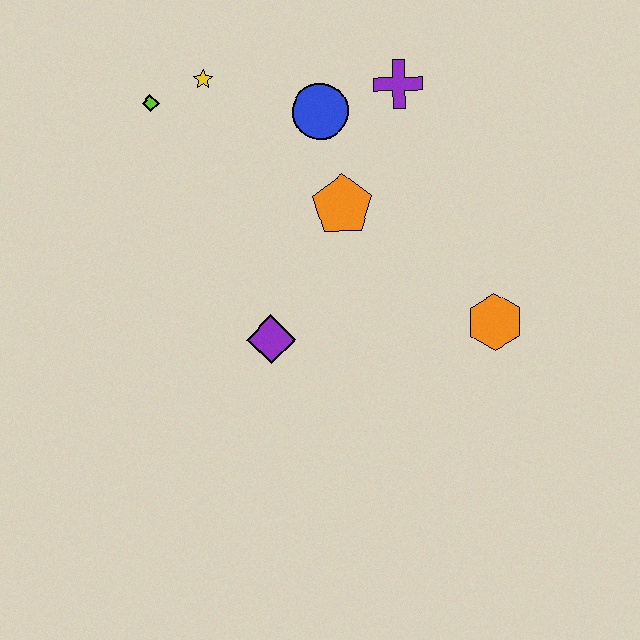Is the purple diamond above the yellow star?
No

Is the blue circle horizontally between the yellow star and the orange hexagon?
Yes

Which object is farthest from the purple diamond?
The purple cross is farthest from the purple diamond.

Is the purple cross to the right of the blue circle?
Yes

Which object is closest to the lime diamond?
The yellow star is closest to the lime diamond.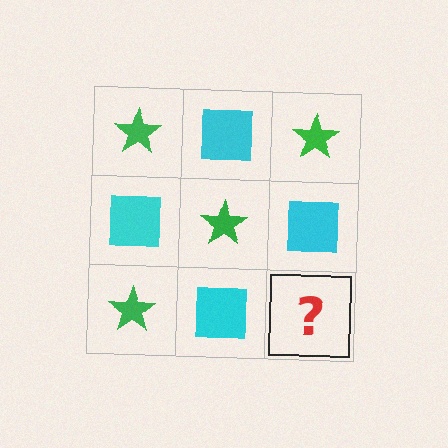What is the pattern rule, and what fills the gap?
The rule is that it alternates green star and cyan square in a checkerboard pattern. The gap should be filled with a green star.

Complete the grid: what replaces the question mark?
The question mark should be replaced with a green star.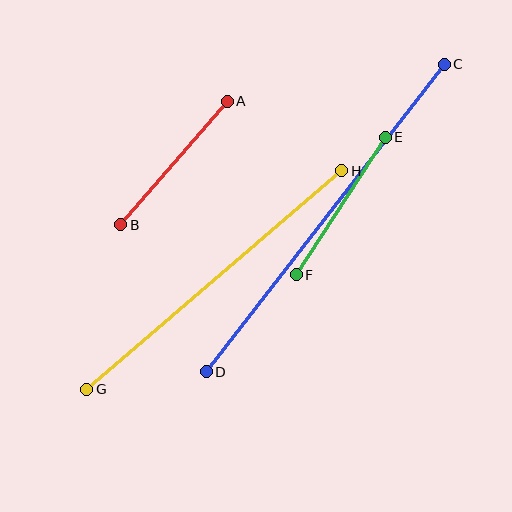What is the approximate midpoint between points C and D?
The midpoint is at approximately (325, 218) pixels.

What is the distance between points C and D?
The distance is approximately 389 pixels.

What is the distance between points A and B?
The distance is approximately 163 pixels.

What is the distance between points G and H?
The distance is approximately 336 pixels.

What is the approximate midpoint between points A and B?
The midpoint is at approximately (174, 163) pixels.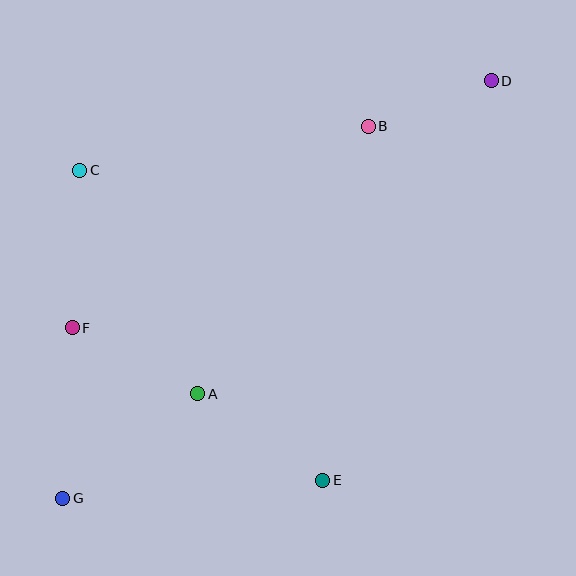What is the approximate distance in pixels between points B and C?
The distance between B and C is approximately 292 pixels.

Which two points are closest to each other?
Points B and D are closest to each other.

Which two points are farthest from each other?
Points D and G are farthest from each other.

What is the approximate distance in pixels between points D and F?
The distance between D and F is approximately 486 pixels.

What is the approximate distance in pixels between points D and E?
The distance between D and E is approximately 434 pixels.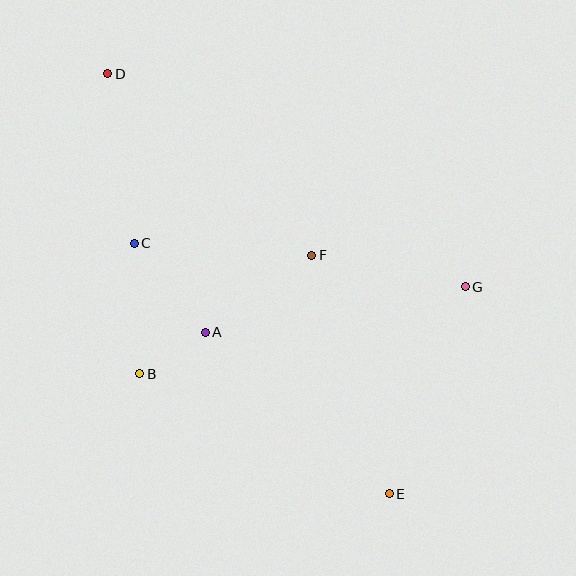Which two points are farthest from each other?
Points D and E are farthest from each other.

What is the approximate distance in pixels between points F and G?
The distance between F and G is approximately 157 pixels.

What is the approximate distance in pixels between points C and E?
The distance between C and E is approximately 357 pixels.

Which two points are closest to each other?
Points A and B are closest to each other.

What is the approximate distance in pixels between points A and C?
The distance between A and C is approximately 114 pixels.